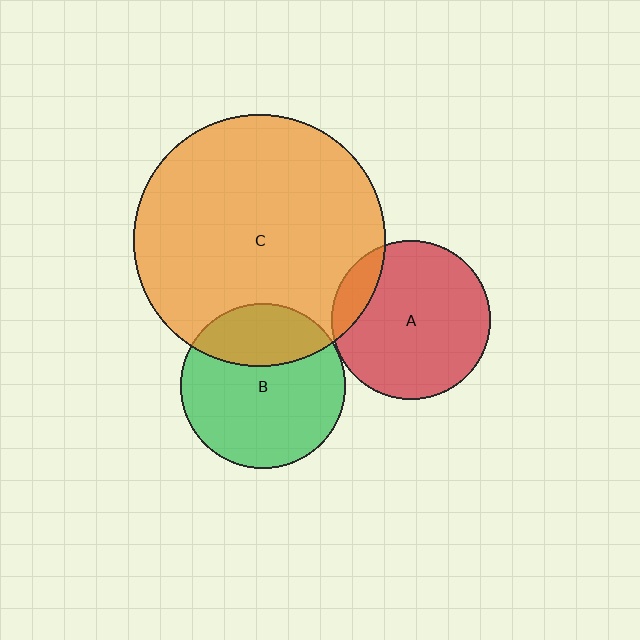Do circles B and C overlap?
Yes.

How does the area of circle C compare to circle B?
Approximately 2.3 times.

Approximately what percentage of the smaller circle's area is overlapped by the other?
Approximately 30%.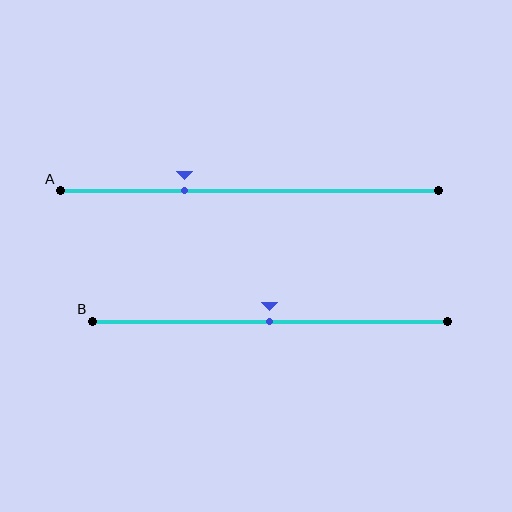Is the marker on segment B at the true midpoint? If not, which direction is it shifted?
Yes, the marker on segment B is at the true midpoint.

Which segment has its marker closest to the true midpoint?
Segment B has its marker closest to the true midpoint.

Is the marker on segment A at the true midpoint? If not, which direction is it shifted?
No, the marker on segment A is shifted to the left by about 17% of the segment length.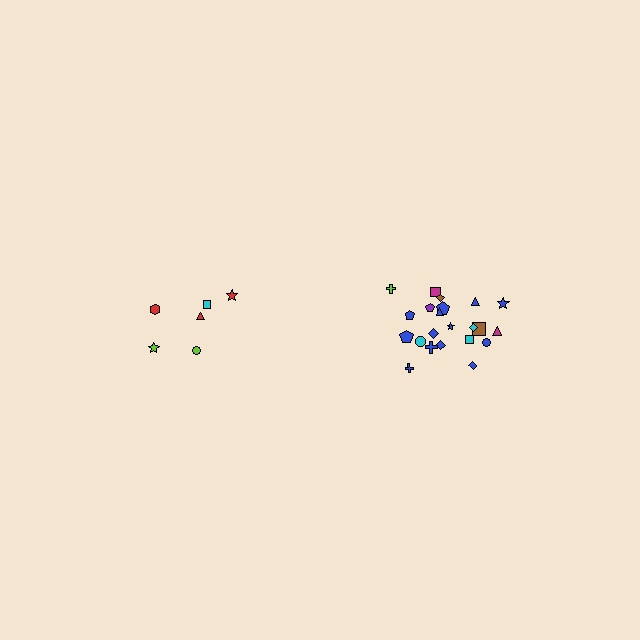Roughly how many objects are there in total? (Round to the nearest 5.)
Roughly 30 objects in total.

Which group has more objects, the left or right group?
The right group.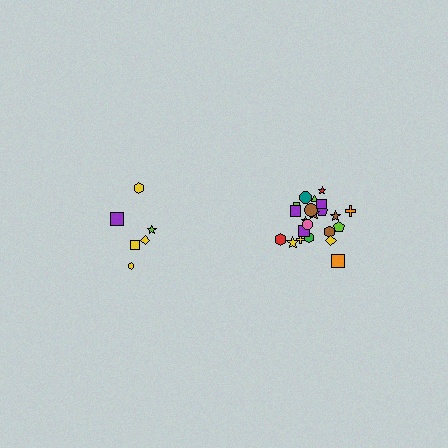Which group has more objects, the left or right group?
The right group.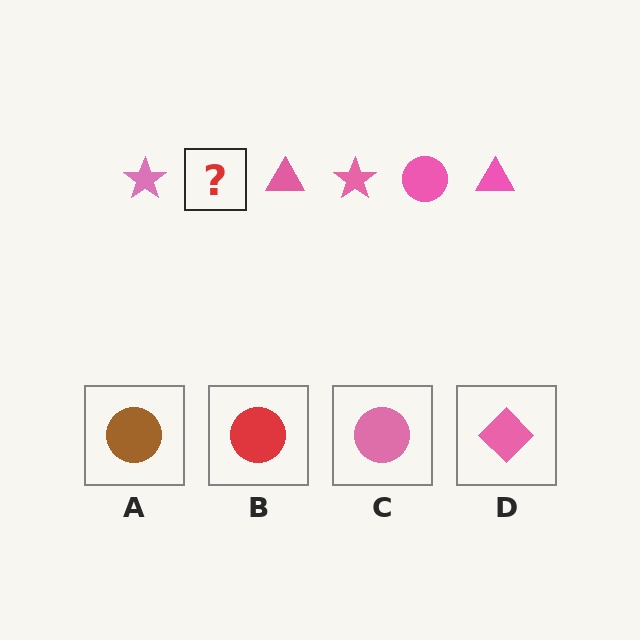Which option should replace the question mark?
Option C.